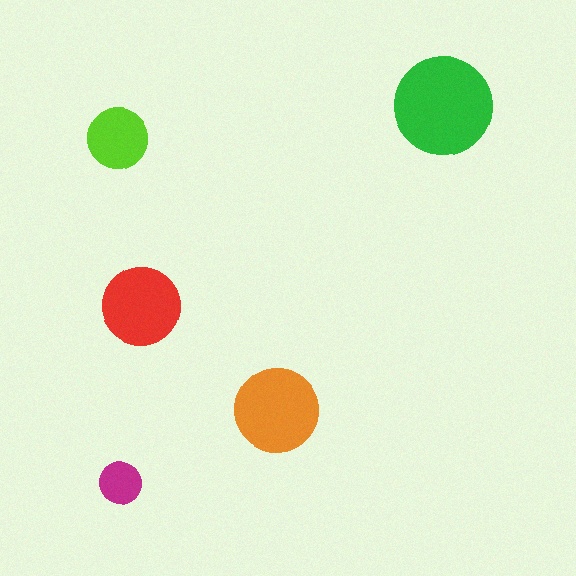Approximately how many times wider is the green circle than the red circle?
About 1.5 times wider.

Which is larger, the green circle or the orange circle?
The green one.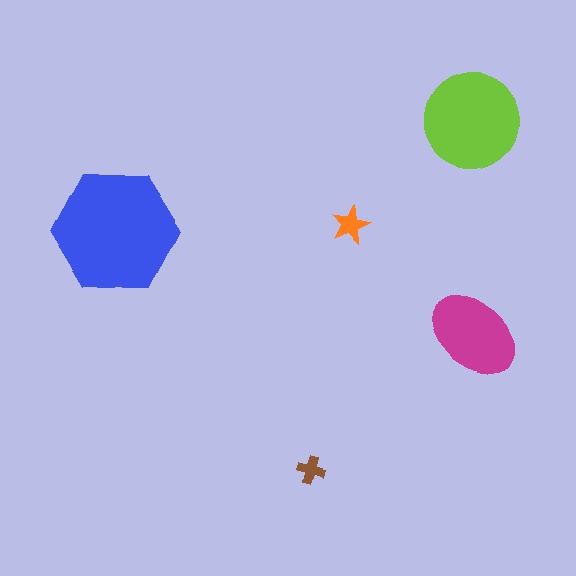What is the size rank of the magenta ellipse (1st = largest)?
3rd.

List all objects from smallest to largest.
The brown cross, the orange star, the magenta ellipse, the lime circle, the blue hexagon.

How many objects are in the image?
There are 5 objects in the image.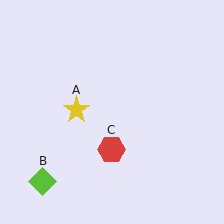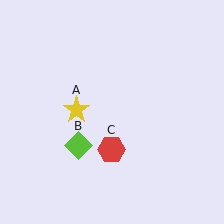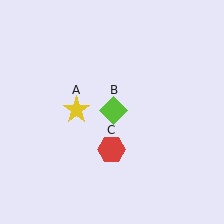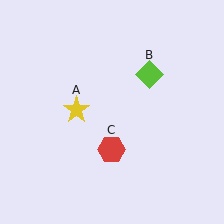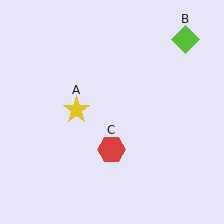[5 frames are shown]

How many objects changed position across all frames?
1 object changed position: lime diamond (object B).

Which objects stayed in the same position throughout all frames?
Yellow star (object A) and red hexagon (object C) remained stationary.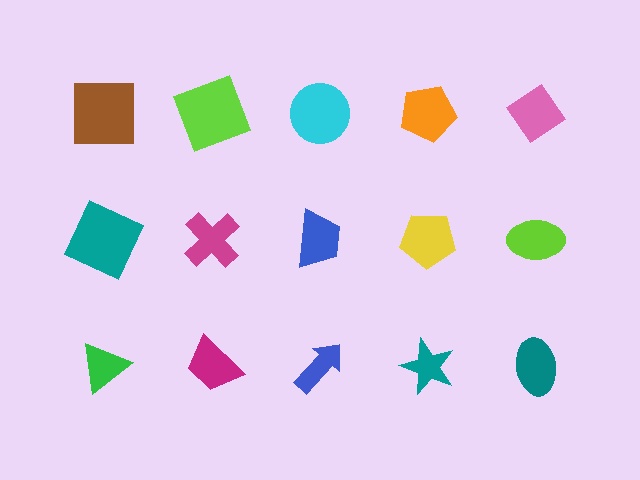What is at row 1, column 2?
A lime square.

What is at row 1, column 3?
A cyan circle.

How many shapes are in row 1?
5 shapes.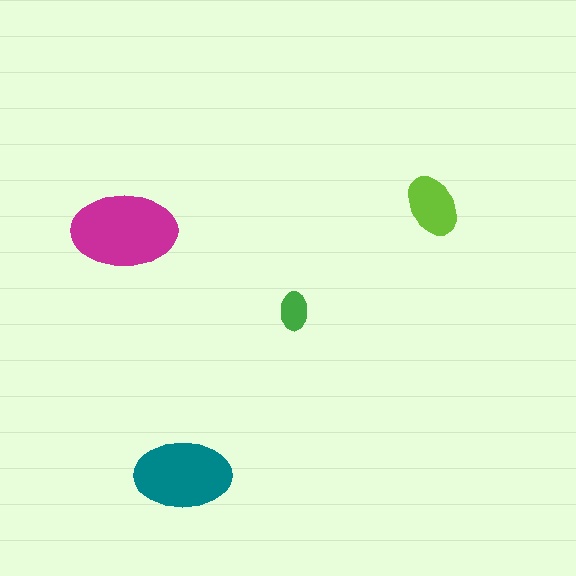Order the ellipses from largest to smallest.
the magenta one, the teal one, the lime one, the green one.